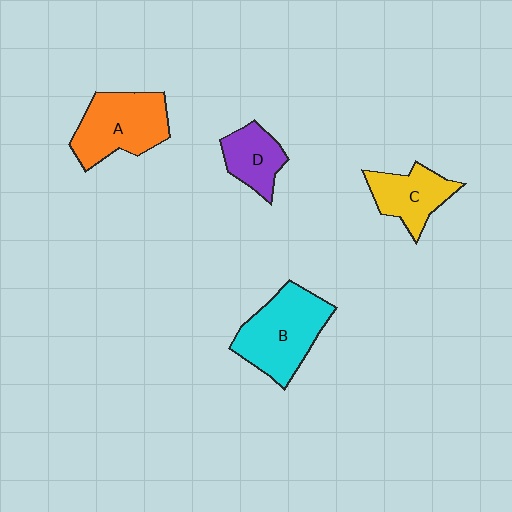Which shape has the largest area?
Shape B (cyan).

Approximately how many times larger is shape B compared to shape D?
Approximately 1.8 times.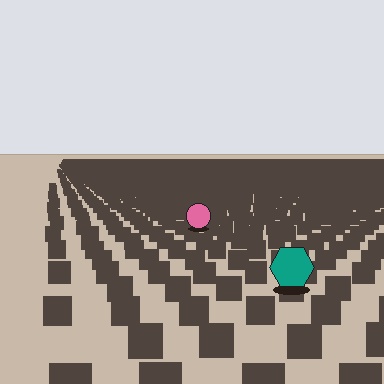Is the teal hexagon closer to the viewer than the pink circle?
Yes. The teal hexagon is closer — you can tell from the texture gradient: the ground texture is coarser near it.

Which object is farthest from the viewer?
The pink circle is farthest from the viewer. It appears smaller and the ground texture around it is denser.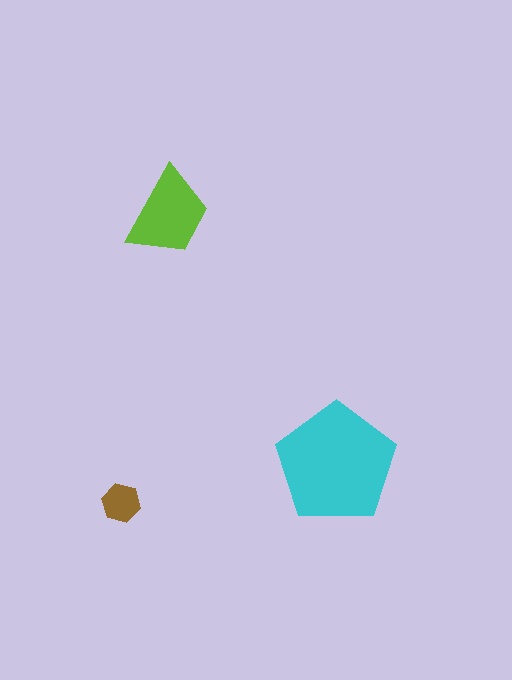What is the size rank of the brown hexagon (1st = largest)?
3rd.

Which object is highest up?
The lime trapezoid is topmost.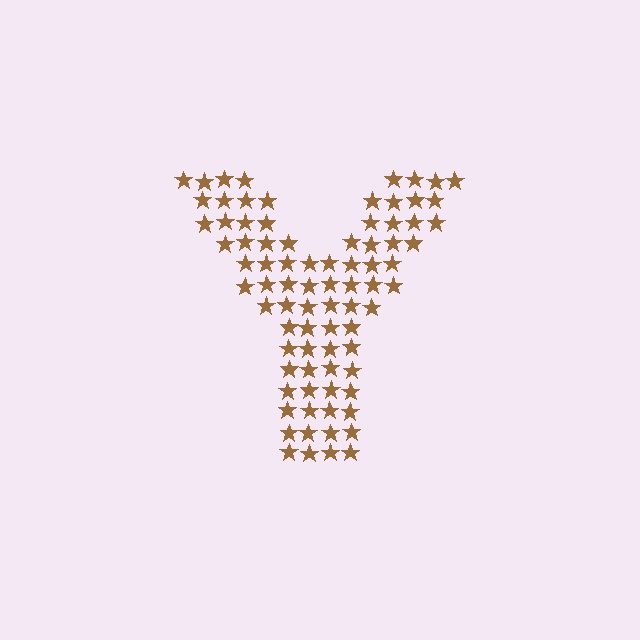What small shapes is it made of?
It is made of small stars.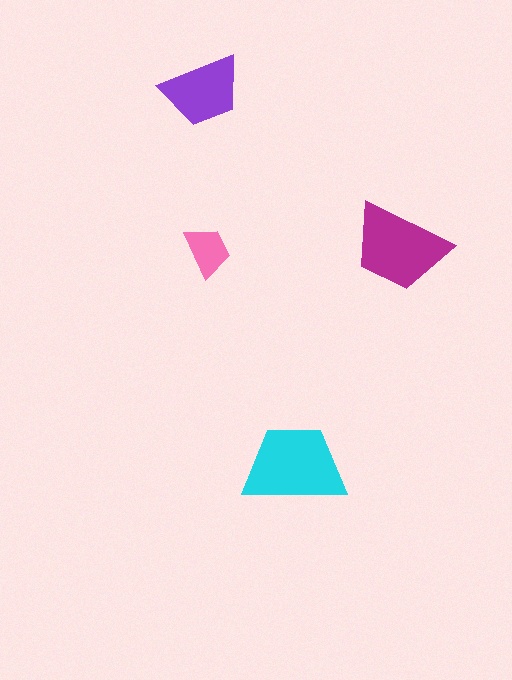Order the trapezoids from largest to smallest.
the cyan one, the magenta one, the purple one, the pink one.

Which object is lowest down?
The cyan trapezoid is bottommost.